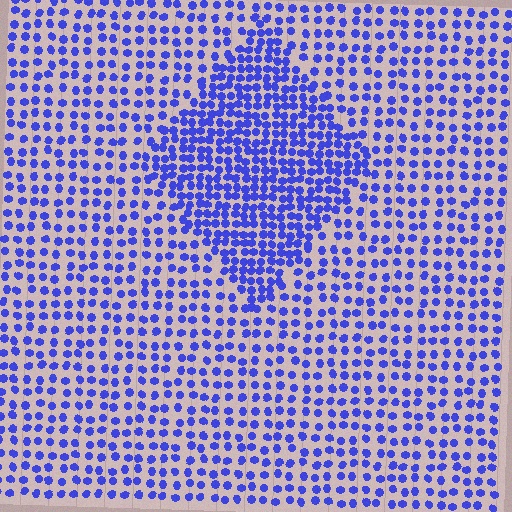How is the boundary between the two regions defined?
The boundary is defined by a change in element density (approximately 1.9x ratio). All elements are the same color, size, and shape.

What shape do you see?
I see a diamond.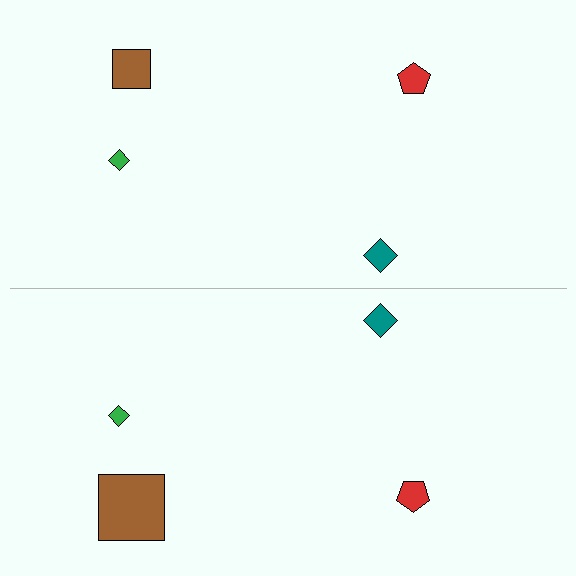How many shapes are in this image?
There are 8 shapes in this image.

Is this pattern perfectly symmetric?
No, the pattern is not perfectly symmetric. The brown square on the bottom side has a different size than its mirror counterpart.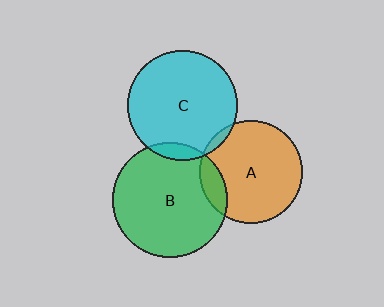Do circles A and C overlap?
Yes.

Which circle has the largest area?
Circle B (green).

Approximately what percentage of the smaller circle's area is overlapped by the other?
Approximately 5%.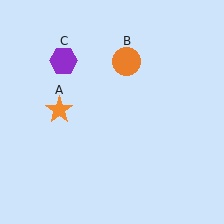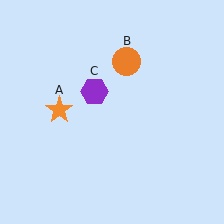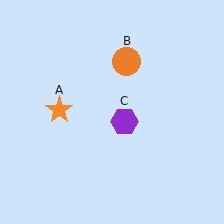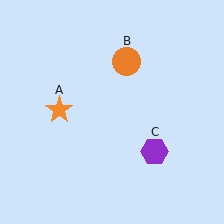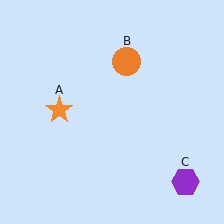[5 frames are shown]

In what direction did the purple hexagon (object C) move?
The purple hexagon (object C) moved down and to the right.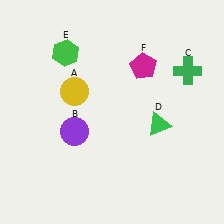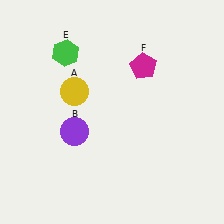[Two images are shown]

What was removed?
The green triangle (D), the green cross (C) were removed in Image 2.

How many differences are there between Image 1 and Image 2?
There are 2 differences between the two images.